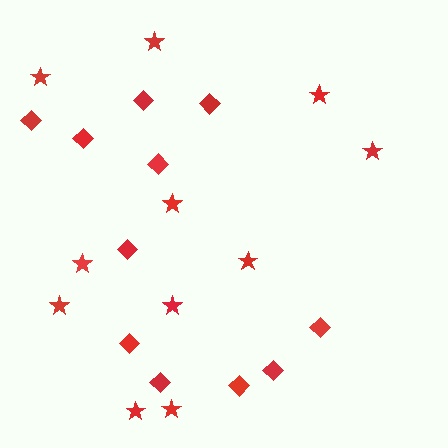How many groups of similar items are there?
There are 2 groups: one group of diamonds (11) and one group of stars (11).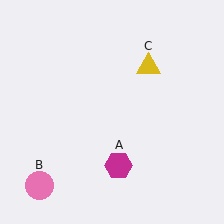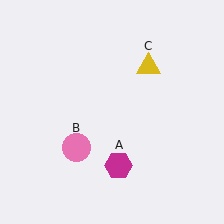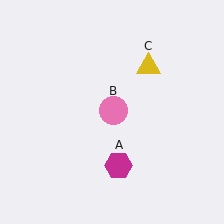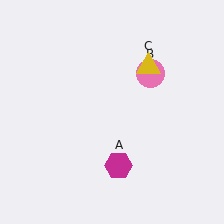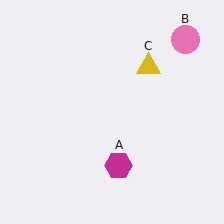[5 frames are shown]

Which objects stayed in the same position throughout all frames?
Magenta hexagon (object A) and yellow triangle (object C) remained stationary.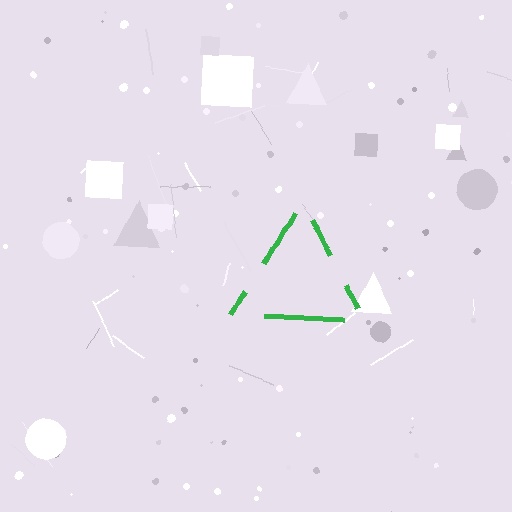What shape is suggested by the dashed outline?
The dashed outline suggests a triangle.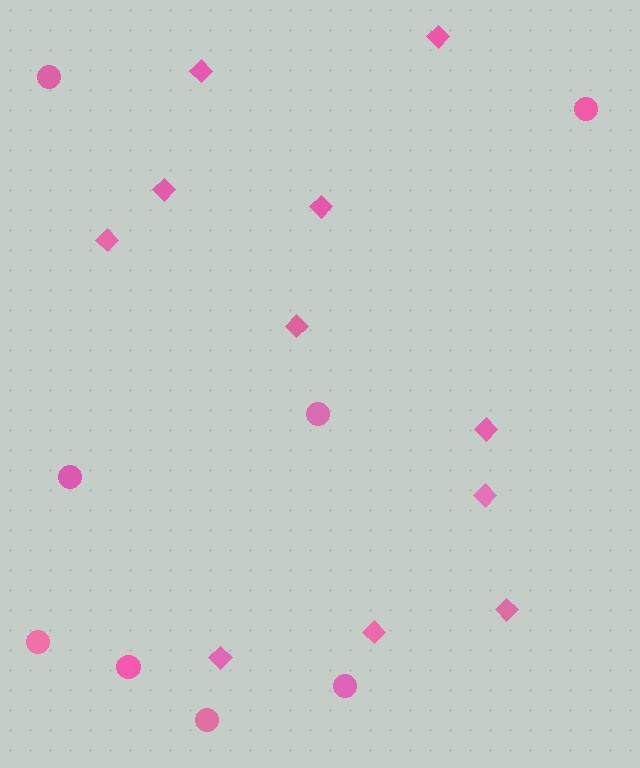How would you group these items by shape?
There are 2 groups: one group of diamonds (11) and one group of circles (8).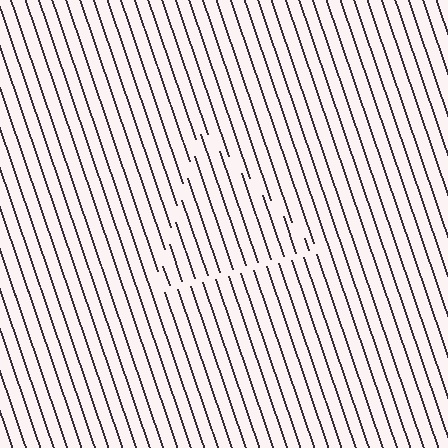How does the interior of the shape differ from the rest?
The interior of the shape contains the same grating, shifted by half a period — the contour is defined by the phase discontinuity where line-ends from the inner and outer gratings abut.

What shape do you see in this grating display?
An illusory triangle. The interior of the shape contains the same grating, shifted by half a period — the contour is defined by the phase discontinuity where line-ends from the inner and outer gratings abut.